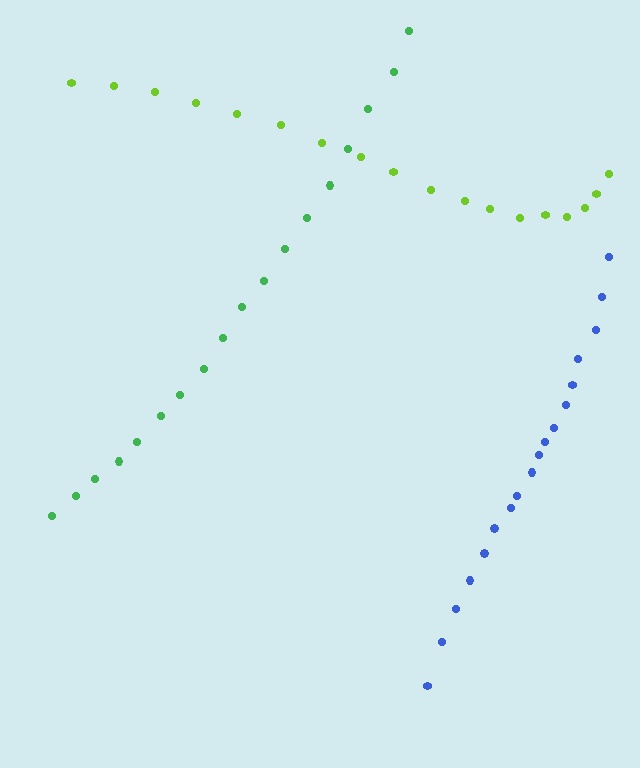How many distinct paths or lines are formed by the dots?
There are 3 distinct paths.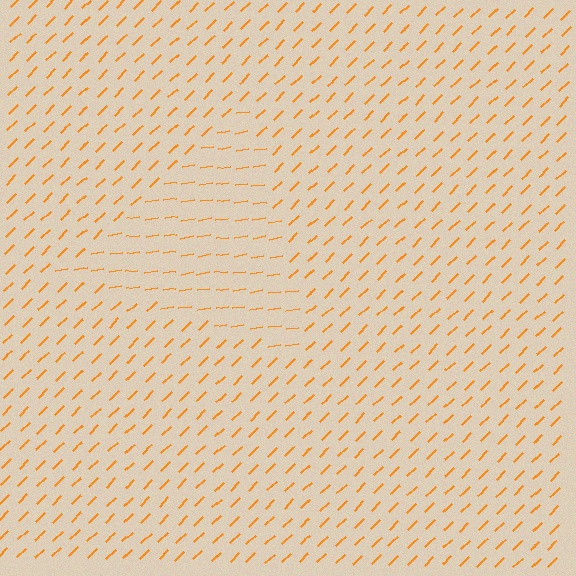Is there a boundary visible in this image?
Yes, there is a texture boundary formed by a change in line orientation.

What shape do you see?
I see a triangle.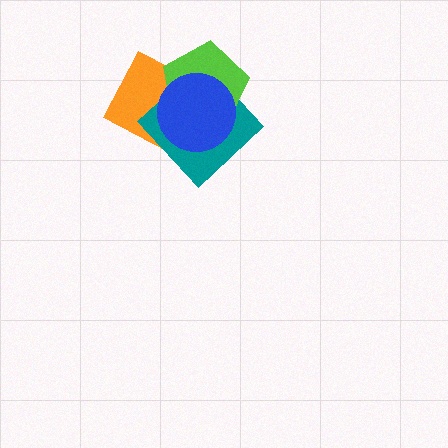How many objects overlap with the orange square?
3 objects overlap with the orange square.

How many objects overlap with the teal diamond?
3 objects overlap with the teal diamond.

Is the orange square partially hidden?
Yes, it is partially covered by another shape.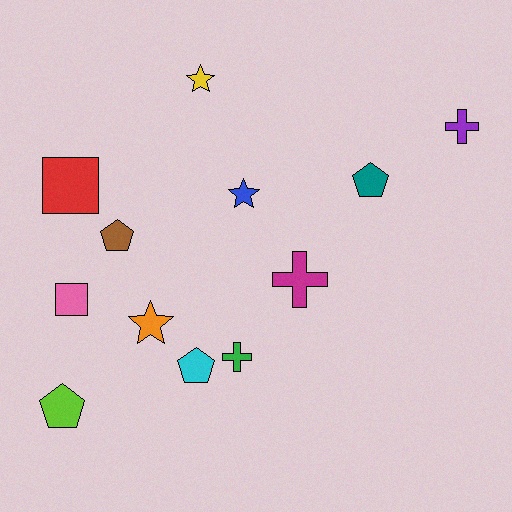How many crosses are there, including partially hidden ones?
There are 3 crosses.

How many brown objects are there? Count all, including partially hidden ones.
There is 1 brown object.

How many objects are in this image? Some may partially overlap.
There are 12 objects.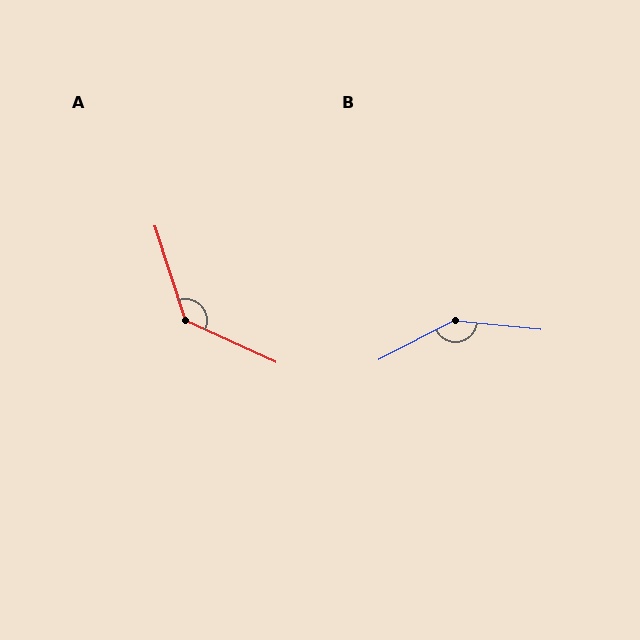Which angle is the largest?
B, at approximately 147 degrees.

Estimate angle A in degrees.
Approximately 133 degrees.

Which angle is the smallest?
A, at approximately 133 degrees.